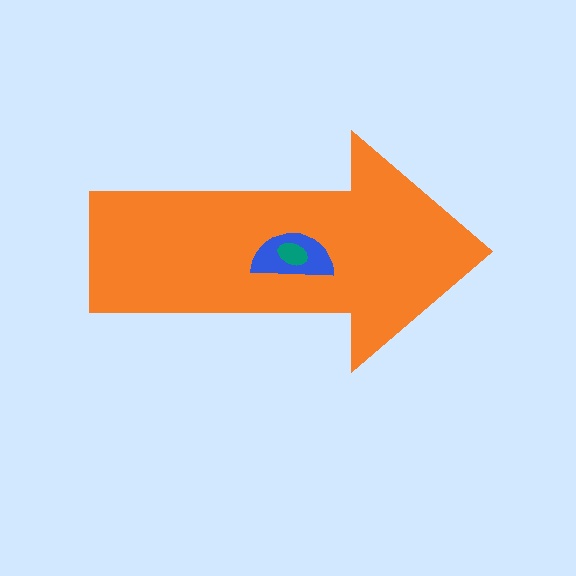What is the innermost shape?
The teal ellipse.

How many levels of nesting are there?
3.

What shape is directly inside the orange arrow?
The blue semicircle.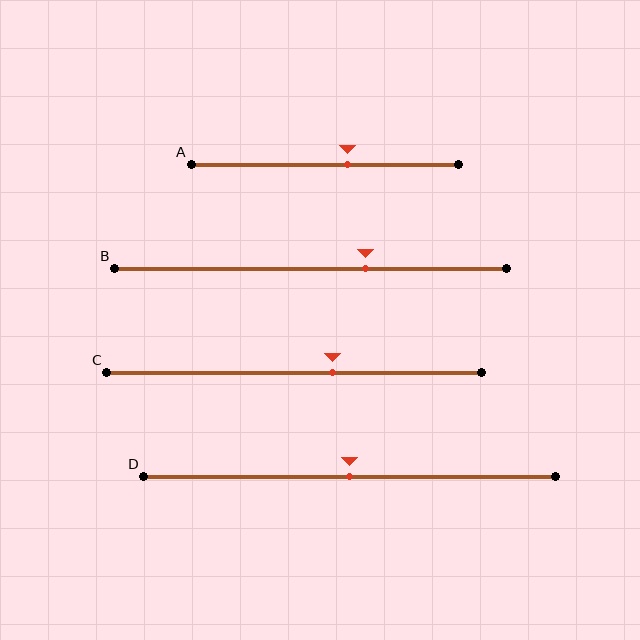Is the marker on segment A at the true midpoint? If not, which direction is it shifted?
No, the marker on segment A is shifted to the right by about 8% of the segment length.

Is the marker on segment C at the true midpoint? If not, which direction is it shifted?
No, the marker on segment C is shifted to the right by about 10% of the segment length.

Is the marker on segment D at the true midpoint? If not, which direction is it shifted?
Yes, the marker on segment D is at the true midpoint.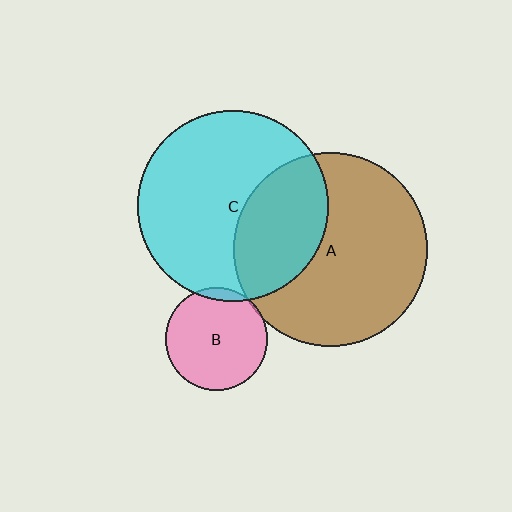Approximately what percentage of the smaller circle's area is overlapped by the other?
Approximately 35%.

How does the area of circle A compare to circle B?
Approximately 3.6 times.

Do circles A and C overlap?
Yes.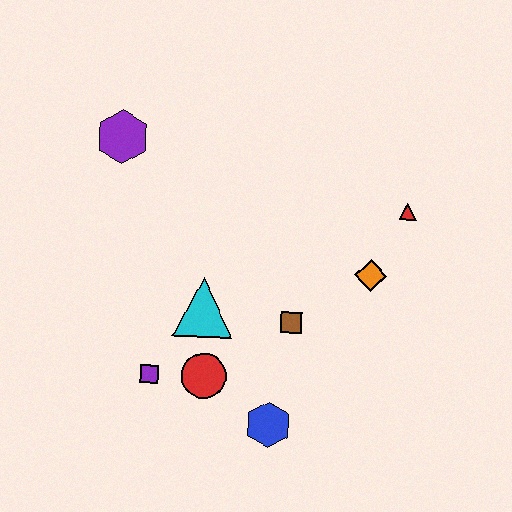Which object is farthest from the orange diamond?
The purple hexagon is farthest from the orange diamond.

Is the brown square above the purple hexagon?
No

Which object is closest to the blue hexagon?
The red circle is closest to the blue hexagon.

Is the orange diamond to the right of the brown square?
Yes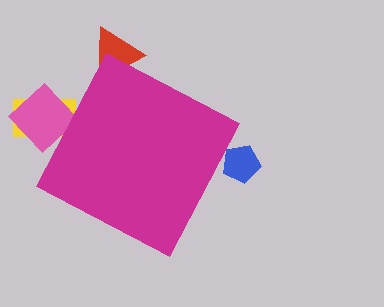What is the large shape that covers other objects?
A magenta diamond.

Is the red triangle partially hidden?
Yes, the red triangle is partially hidden behind the magenta diamond.